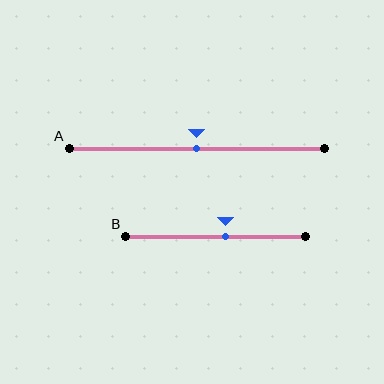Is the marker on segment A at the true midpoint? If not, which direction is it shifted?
Yes, the marker on segment A is at the true midpoint.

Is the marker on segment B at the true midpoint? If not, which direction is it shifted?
No, the marker on segment B is shifted to the right by about 5% of the segment length.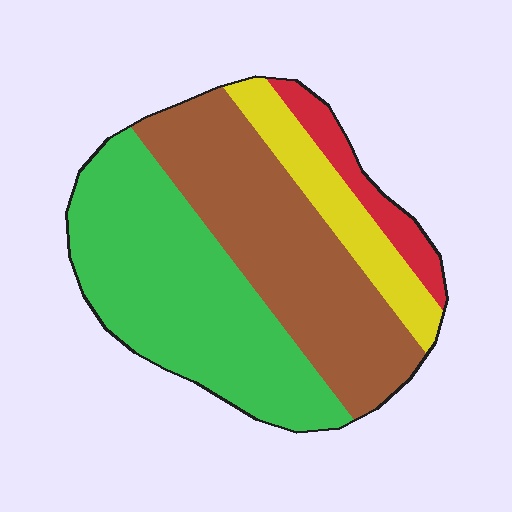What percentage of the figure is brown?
Brown takes up between a quarter and a half of the figure.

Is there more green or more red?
Green.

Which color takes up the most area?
Green, at roughly 40%.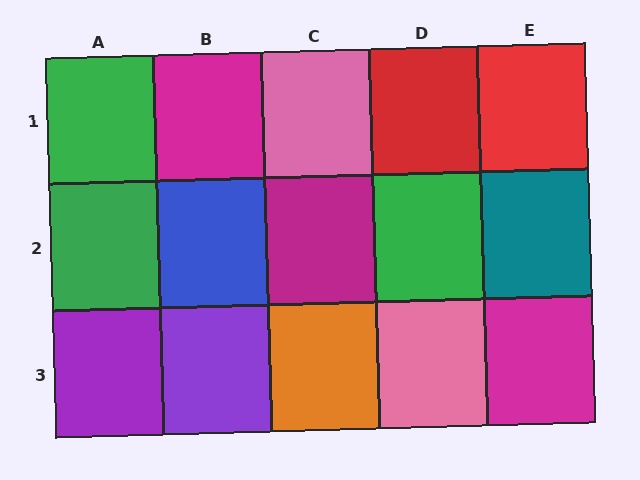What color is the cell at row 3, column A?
Purple.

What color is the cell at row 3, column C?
Orange.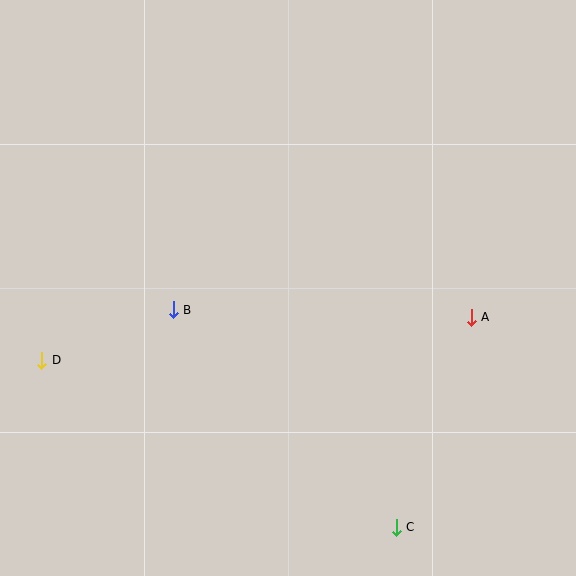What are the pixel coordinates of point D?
Point D is at (41, 360).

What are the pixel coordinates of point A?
Point A is at (471, 317).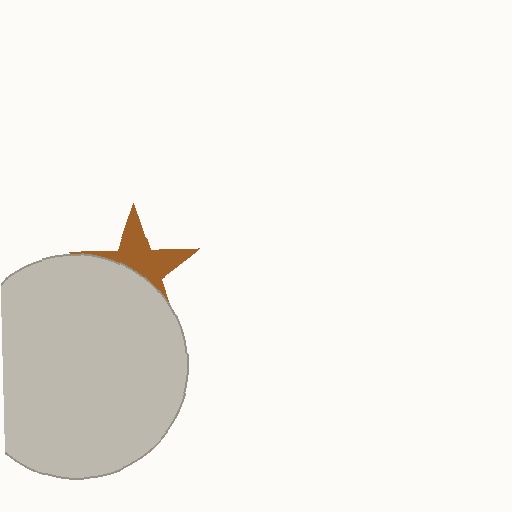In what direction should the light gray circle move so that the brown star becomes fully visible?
The light gray circle should move down. That is the shortest direction to clear the overlap and leave the brown star fully visible.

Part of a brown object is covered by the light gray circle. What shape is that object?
It is a star.